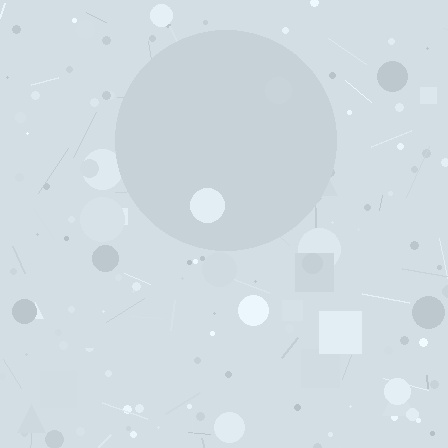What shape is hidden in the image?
A circle is hidden in the image.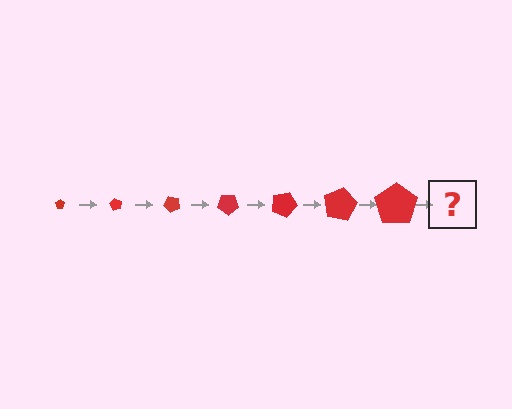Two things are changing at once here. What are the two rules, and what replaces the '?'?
The two rules are that the pentagon grows larger each step and it rotates 60 degrees each step. The '?' should be a pentagon, larger than the previous one and rotated 420 degrees from the start.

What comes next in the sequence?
The next element should be a pentagon, larger than the previous one and rotated 420 degrees from the start.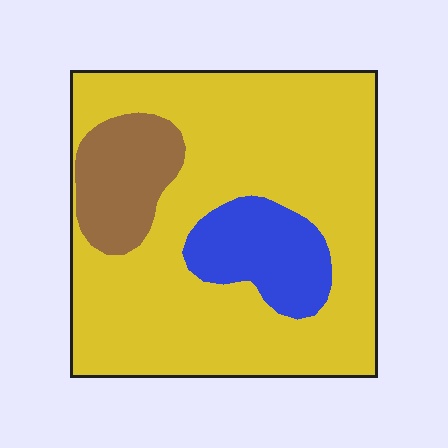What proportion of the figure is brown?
Brown takes up about one eighth (1/8) of the figure.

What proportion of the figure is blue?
Blue takes up about one eighth (1/8) of the figure.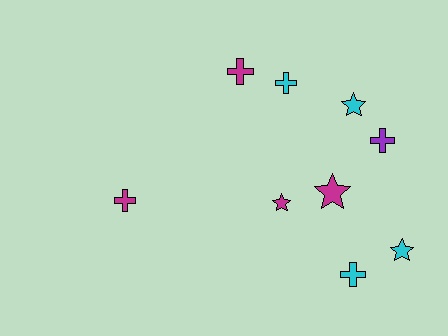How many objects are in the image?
There are 9 objects.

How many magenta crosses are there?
There are 2 magenta crosses.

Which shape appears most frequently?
Cross, with 5 objects.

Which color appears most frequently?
Magenta, with 4 objects.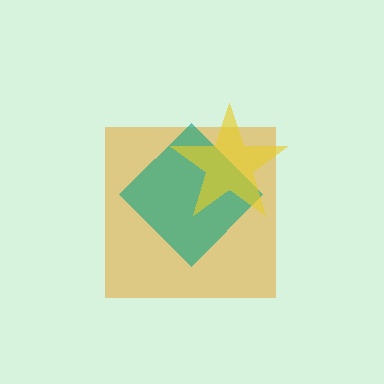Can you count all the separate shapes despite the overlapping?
Yes, there are 3 separate shapes.